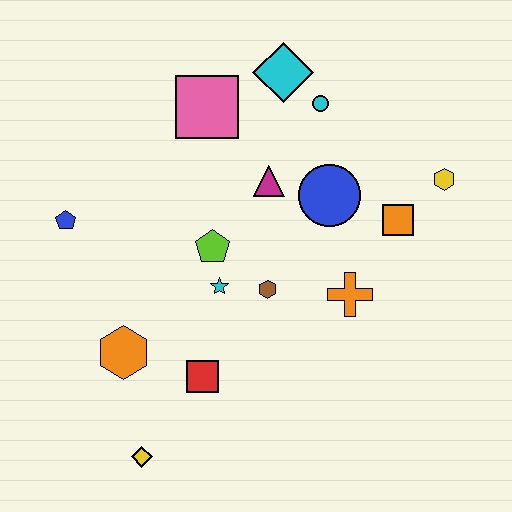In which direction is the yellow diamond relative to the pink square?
The yellow diamond is below the pink square.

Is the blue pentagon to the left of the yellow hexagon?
Yes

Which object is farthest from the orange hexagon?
The yellow hexagon is farthest from the orange hexagon.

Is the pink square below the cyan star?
No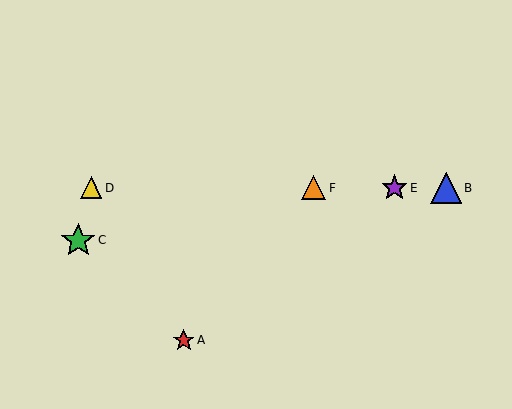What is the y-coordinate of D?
Object D is at y≈188.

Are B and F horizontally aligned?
Yes, both are at y≈188.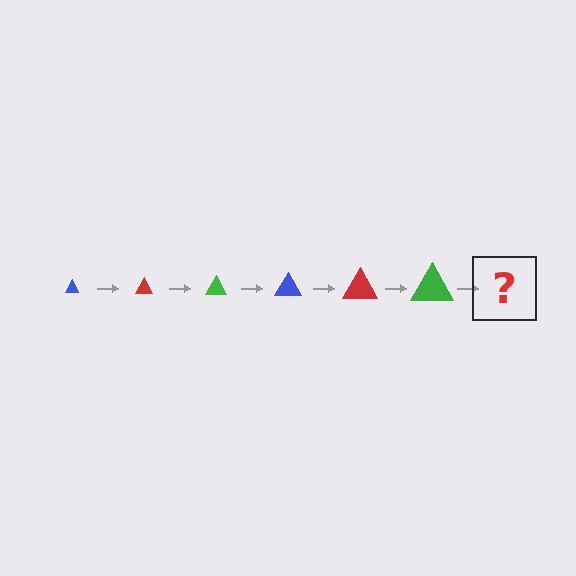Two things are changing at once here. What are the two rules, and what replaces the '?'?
The two rules are that the triangle grows larger each step and the color cycles through blue, red, and green. The '?' should be a blue triangle, larger than the previous one.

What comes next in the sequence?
The next element should be a blue triangle, larger than the previous one.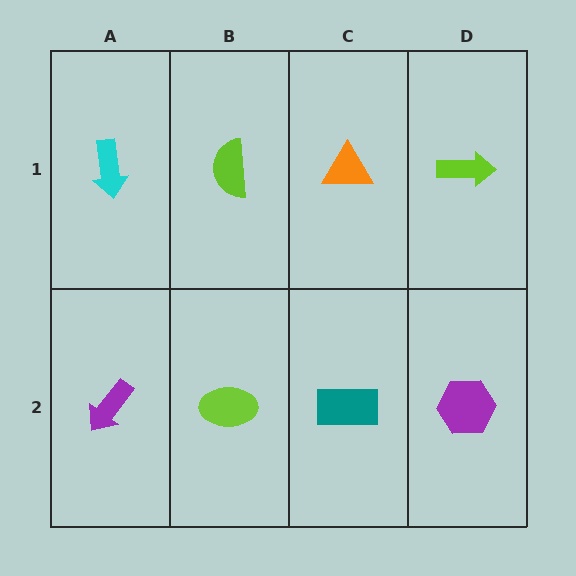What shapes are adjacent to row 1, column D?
A purple hexagon (row 2, column D), an orange triangle (row 1, column C).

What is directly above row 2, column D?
A lime arrow.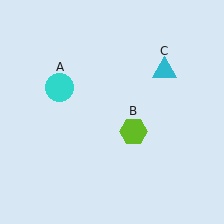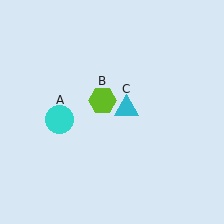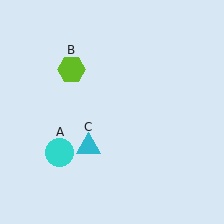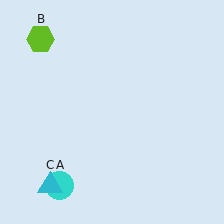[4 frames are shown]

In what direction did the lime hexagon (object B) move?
The lime hexagon (object B) moved up and to the left.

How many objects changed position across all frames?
3 objects changed position: cyan circle (object A), lime hexagon (object B), cyan triangle (object C).